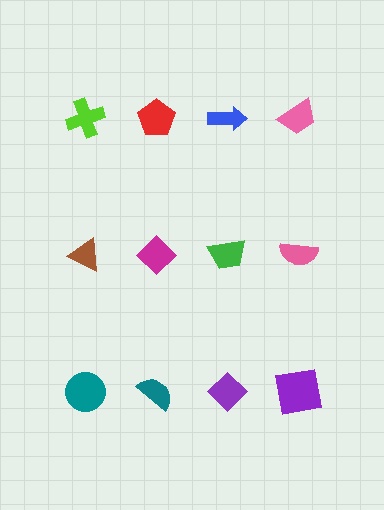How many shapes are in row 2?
4 shapes.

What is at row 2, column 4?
A pink semicircle.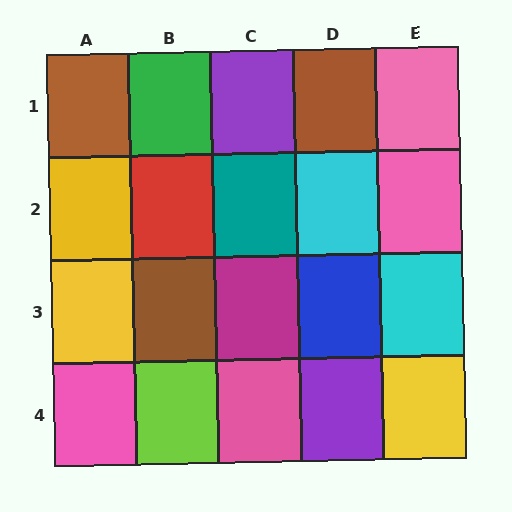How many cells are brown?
3 cells are brown.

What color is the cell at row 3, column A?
Yellow.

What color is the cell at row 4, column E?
Yellow.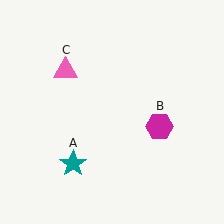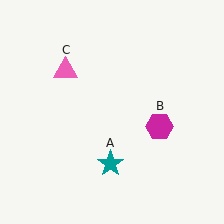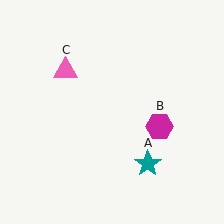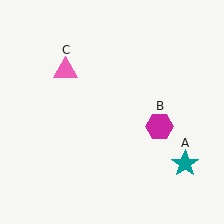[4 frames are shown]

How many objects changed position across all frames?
1 object changed position: teal star (object A).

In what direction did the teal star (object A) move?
The teal star (object A) moved right.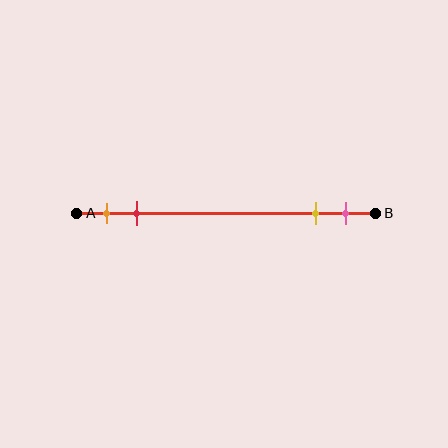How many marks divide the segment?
There are 4 marks dividing the segment.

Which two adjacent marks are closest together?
The yellow and pink marks are the closest adjacent pair.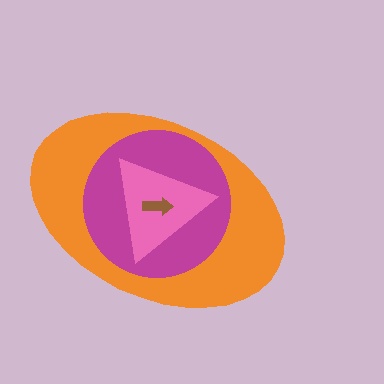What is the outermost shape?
The orange ellipse.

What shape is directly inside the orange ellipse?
The magenta circle.